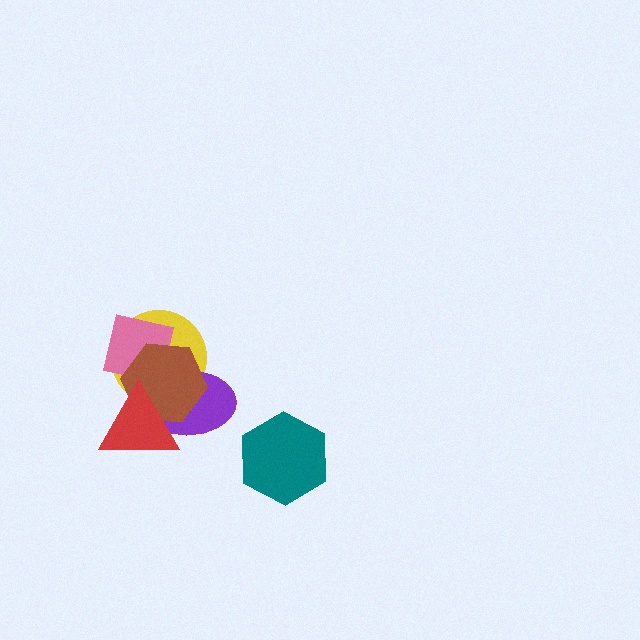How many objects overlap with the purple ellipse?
4 objects overlap with the purple ellipse.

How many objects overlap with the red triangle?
4 objects overlap with the red triangle.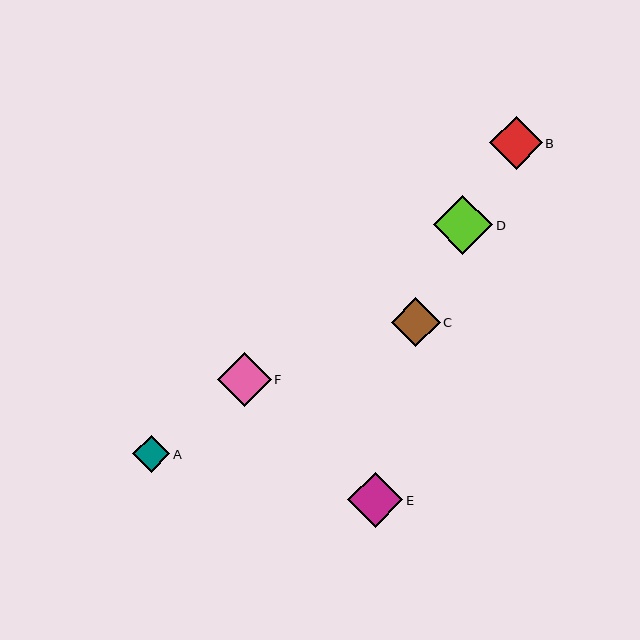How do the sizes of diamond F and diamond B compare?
Diamond F and diamond B are approximately the same size.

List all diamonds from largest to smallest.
From largest to smallest: D, E, F, B, C, A.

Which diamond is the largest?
Diamond D is the largest with a size of approximately 59 pixels.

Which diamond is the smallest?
Diamond A is the smallest with a size of approximately 37 pixels.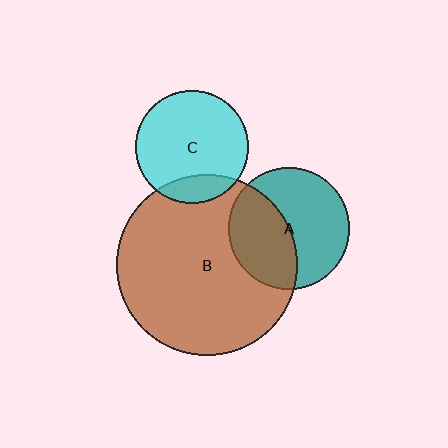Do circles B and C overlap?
Yes.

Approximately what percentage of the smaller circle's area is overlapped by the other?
Approximately 15%.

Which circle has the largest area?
Circle B (brown).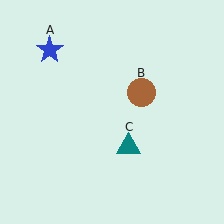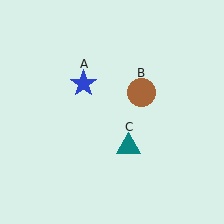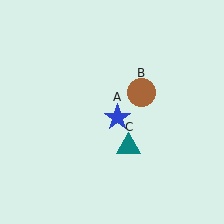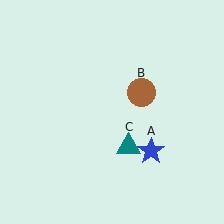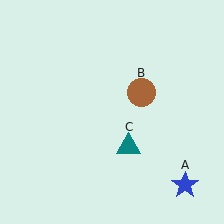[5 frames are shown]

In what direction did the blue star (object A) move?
The blue star (object A) moved down and to the right.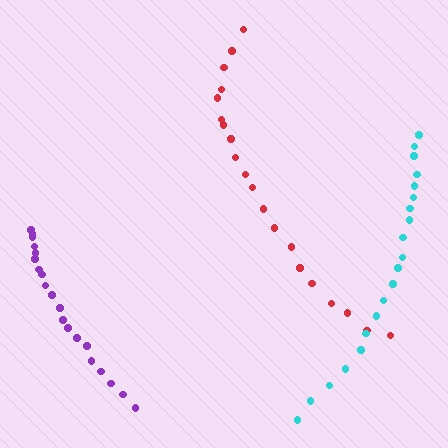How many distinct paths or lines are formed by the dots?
There are 3 distinct paths.